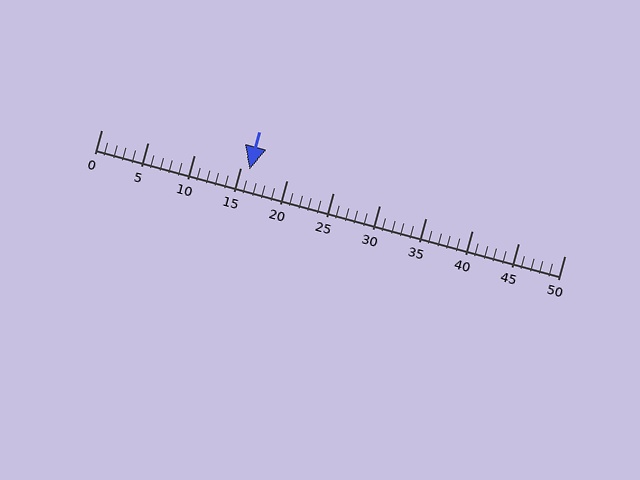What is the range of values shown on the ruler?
The ruler shows values from 0 to 50.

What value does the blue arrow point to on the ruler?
The blue arrow points to approximately 16.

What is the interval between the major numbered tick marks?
The major tick marks are spaced 5 units apart.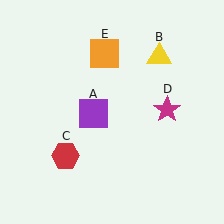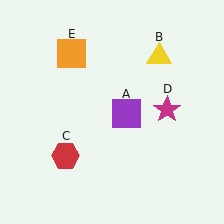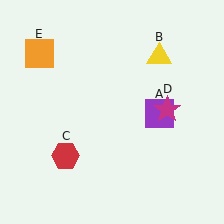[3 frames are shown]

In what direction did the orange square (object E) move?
The orange square (object E) moved left.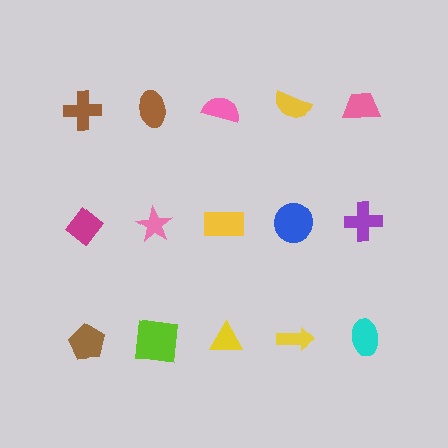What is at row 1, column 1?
A brown cross.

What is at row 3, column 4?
A yellow arrow.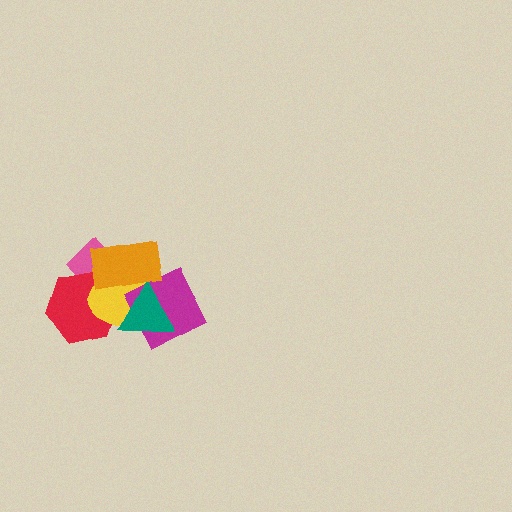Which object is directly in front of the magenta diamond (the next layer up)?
The teal triangle is directly in front of the magenta diamond.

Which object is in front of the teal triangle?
The orange rectangle is in front of the teal triangle.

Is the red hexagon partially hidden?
Yes, it is partially covered by another shape.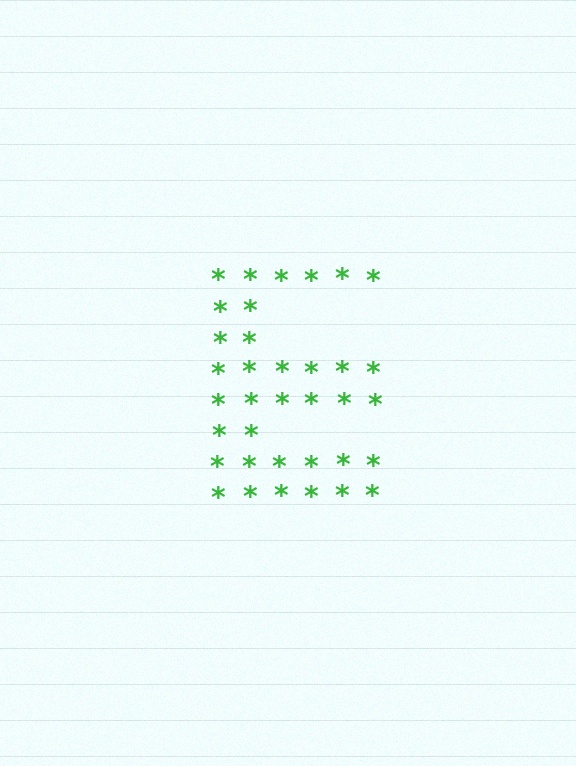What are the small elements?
The small elements are asterisks.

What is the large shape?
The large shape is the letter E.